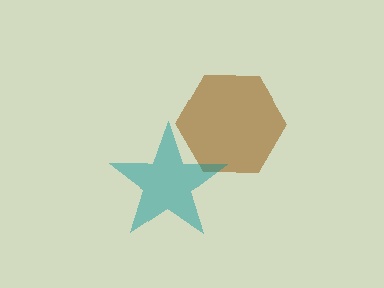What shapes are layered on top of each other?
The layered shapes are: a brown hexagon, a teal star.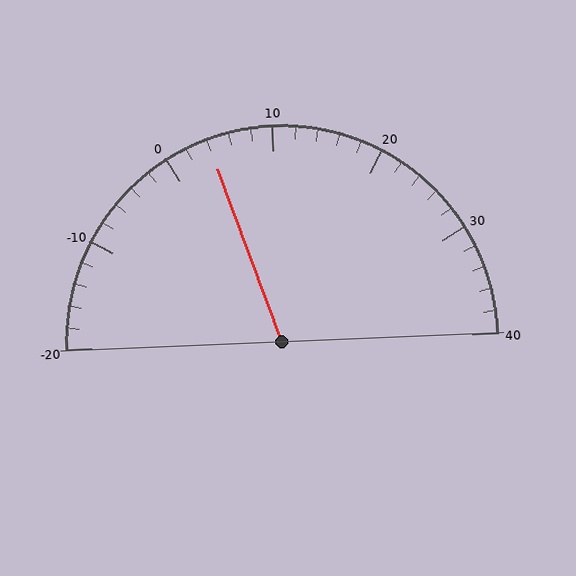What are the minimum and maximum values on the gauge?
The gauge ranges from -20 to 40.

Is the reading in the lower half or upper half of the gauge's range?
The reading is in the lower half of the range (-20 to 40).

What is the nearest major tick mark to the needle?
The nearest major tick mark is 0.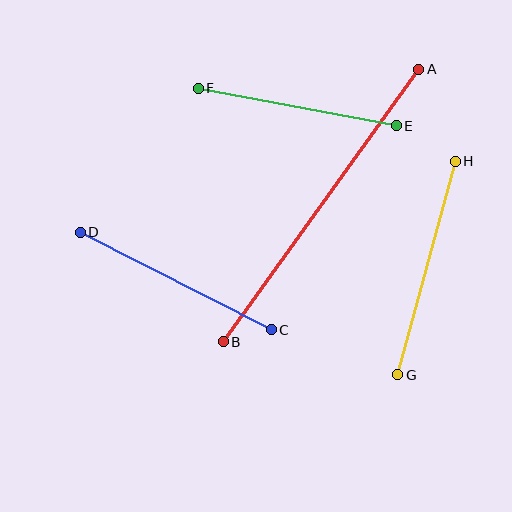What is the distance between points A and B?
The distance is approximately 336 pixels.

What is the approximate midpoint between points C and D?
The midpoint is at approximately (176, 281) pixels.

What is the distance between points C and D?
The distance is approximately 215 pixels.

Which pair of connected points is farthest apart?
Points A and B are farthest apart.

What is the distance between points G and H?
The distance is approximately 221 pixels.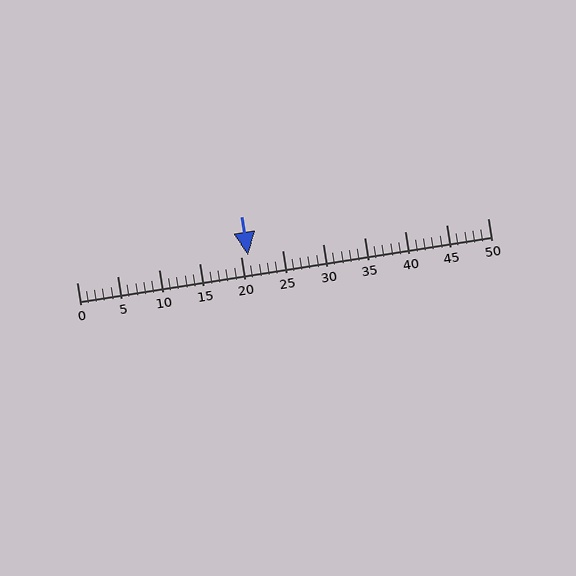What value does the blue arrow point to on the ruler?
The blue arrow points to approximately 21.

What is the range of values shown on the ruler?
The ruler shows values from 0 to 50.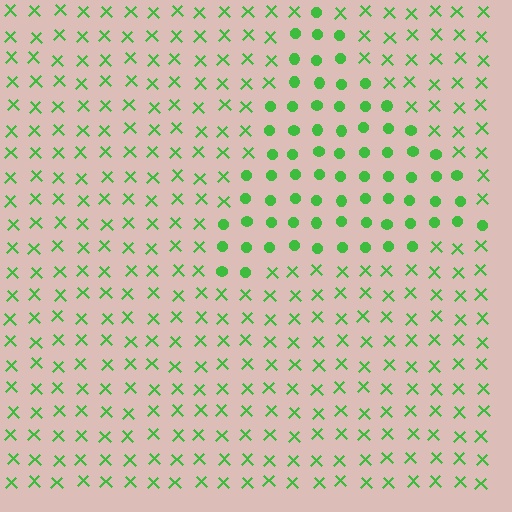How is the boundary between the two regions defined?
The boundary is defined by a change in element shape: circles inside vs. X marks outside. All elements share the same color and spacing.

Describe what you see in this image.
The image is filled with small green elements arranged in a uniform grid. A triangle-shaped region contains circles, while the surrounding area contains X marks. The boundary is defined purely by the change in element shape.